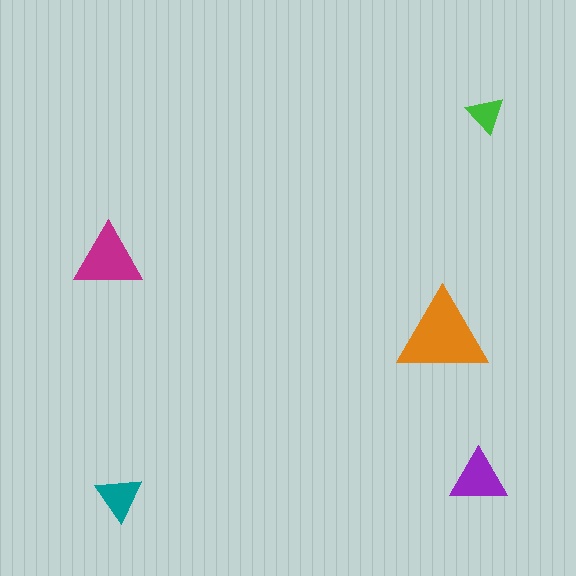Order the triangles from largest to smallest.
the orange one, the magenta one, the purple one, the teal one, the green one.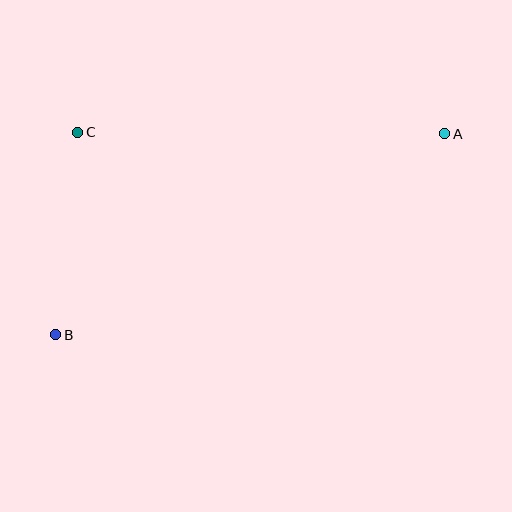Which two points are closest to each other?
Points B and C are closest to each other.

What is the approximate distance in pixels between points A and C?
The distance between A and C is approximately 367 pixels.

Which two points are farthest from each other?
Points A and B are farthest from each other.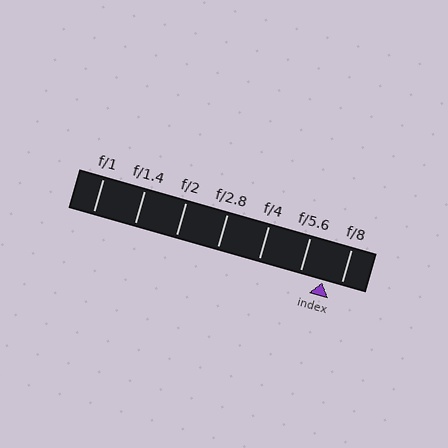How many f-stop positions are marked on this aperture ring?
There are 7 f-stop positions marked.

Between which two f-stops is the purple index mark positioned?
The index mark is between f/5.6 and f/8.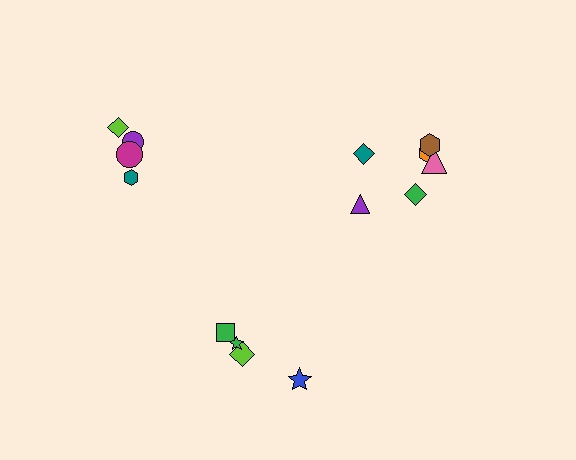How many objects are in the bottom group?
There are 4 objects.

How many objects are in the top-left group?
There are 4 objects.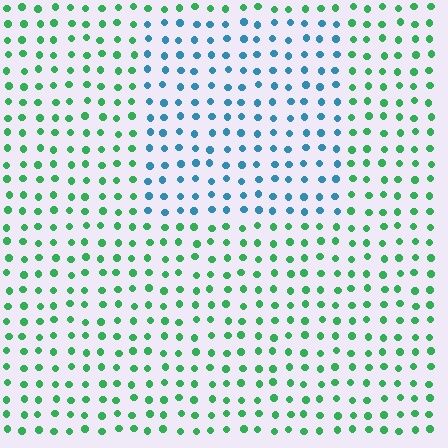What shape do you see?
I see a rectangle.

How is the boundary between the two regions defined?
The boundary is defined purely by a slight shift in hue (about 60 degrees). Spacing, size, and orientation are identical on both sides.